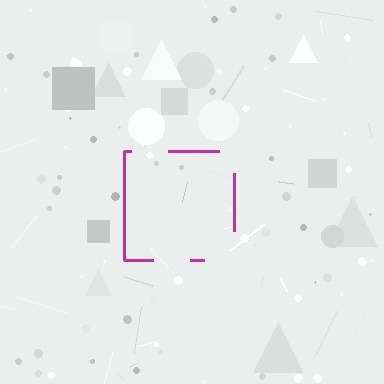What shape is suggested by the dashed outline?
The dashed outline suggests a square.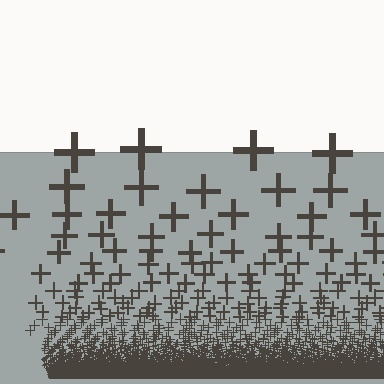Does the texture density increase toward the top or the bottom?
Density increases toward the bottom.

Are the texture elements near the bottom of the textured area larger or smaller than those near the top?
Smaller. The gradient is inverted — elements near the bottom are smaller and denser.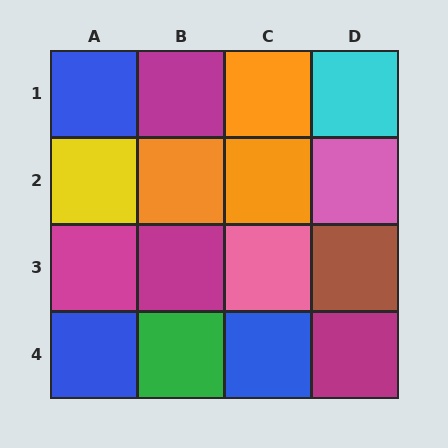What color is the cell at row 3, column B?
Magenta.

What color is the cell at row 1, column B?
Magenta.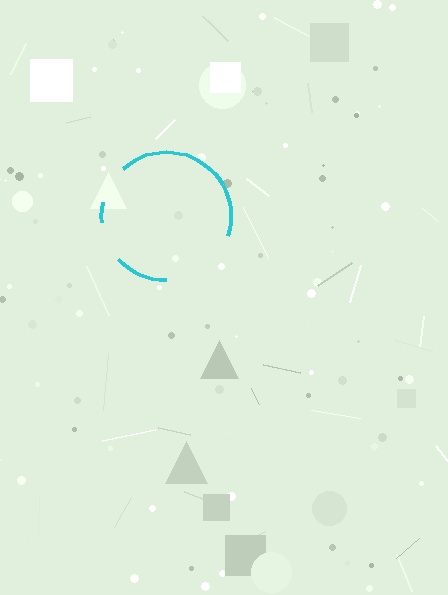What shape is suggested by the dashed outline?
The dashed outline suggests a circle.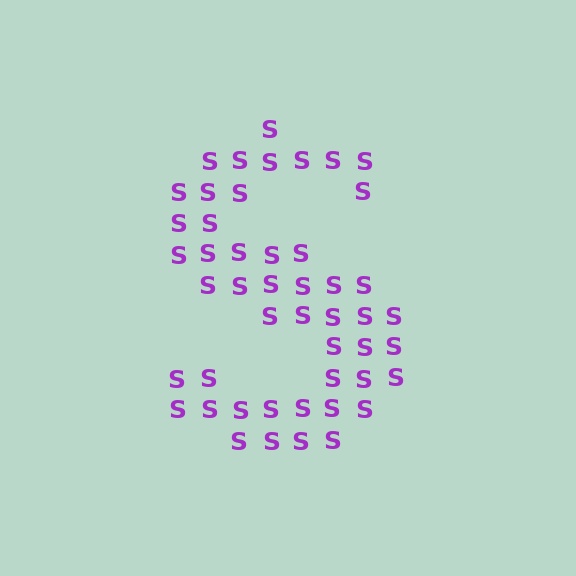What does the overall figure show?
The overall figure shows the letter S.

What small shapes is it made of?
It is made of small letter S's.